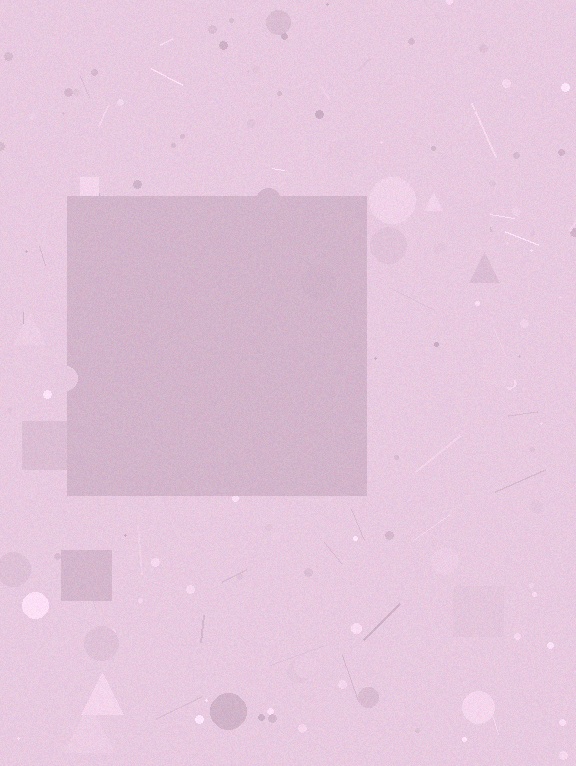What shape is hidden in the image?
A square is hidden in the image.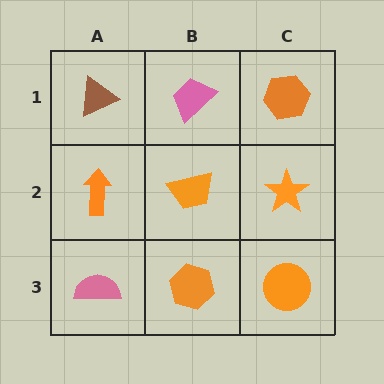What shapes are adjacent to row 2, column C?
An orange hexagon (row 1, column C), an orange circle (row 3, column C), an orange trapezoid (row 2, column B).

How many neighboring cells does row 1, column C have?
2.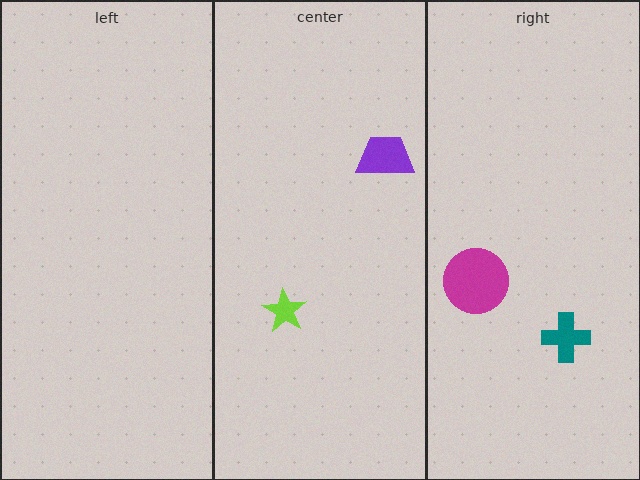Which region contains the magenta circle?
The right region.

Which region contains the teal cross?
The right region.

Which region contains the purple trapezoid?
The center region.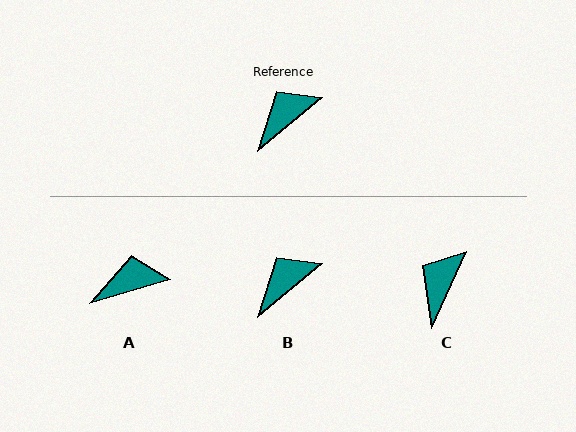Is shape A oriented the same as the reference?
No, it is off by about 23 degrees.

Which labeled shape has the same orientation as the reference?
B.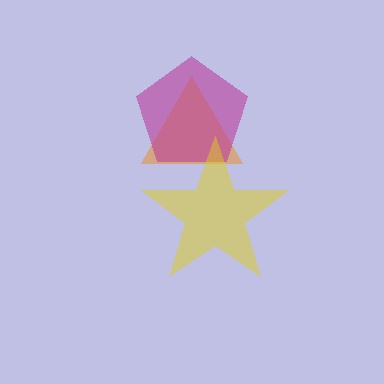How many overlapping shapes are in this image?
There are 3 overlapping shapes in the image.